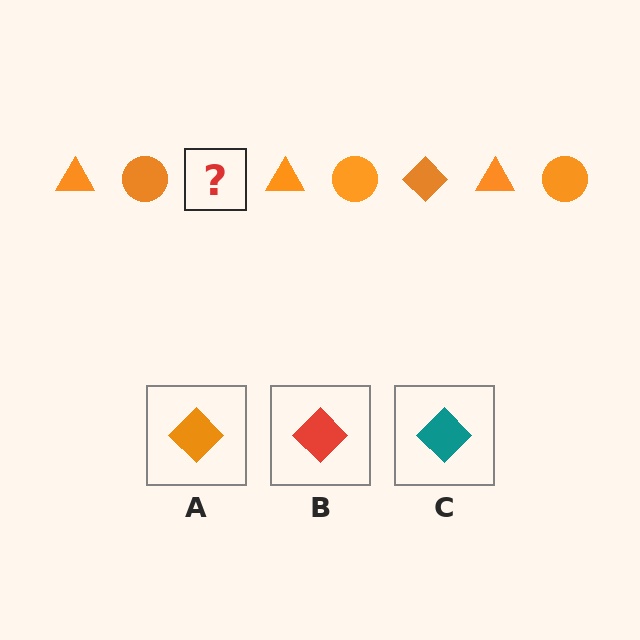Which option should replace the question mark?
Option A.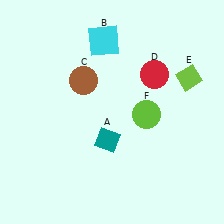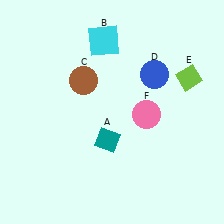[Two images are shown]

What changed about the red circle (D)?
In Image 1, D is red. In Image 2, it changed to blue.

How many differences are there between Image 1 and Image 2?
There are 2 differences between the two images.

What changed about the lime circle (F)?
In Image 1, F is lime. In Image 2, it changed to pink.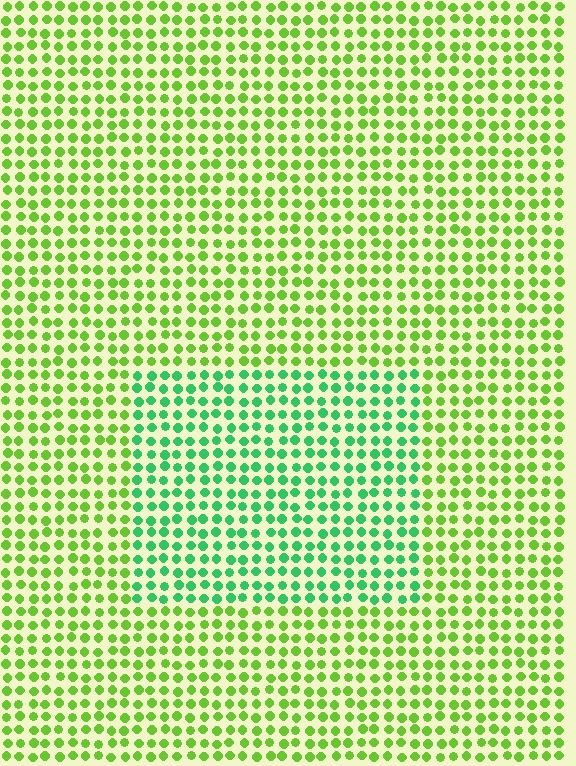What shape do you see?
I see a rectangle.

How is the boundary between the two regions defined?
The boundary is defined purely by a slight shift in hue (about 42 degrees). Spacing, size, and orientation are identical on both sides.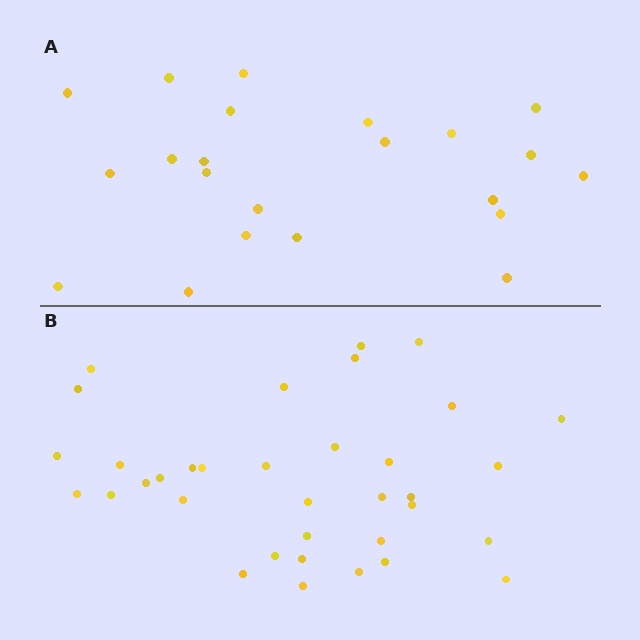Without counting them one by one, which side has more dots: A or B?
Region B (the bottom region) has more dots.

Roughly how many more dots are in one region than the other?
Region B has approximately 15 more dots than region A.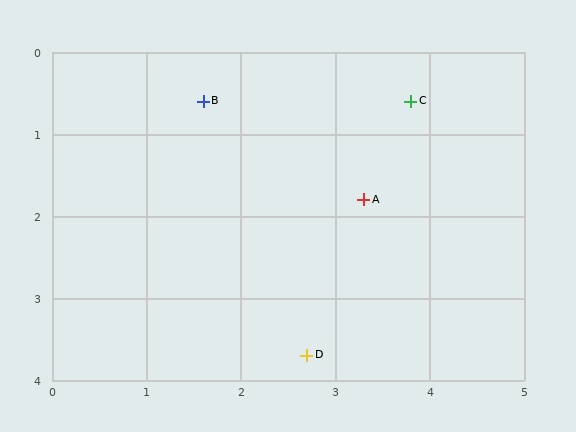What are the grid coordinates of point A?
Point A is at approximately (3.3, 1.8).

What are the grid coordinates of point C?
Point C is at approximately (3.8, 0.6).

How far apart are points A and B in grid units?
Points A and B are about 2.1 grid units apart.